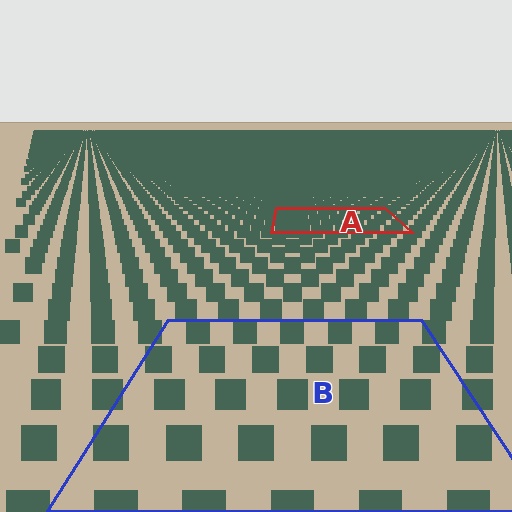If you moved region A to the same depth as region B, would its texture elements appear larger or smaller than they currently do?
They would appear larger. At a closer depth, the same texture elements are projected at a bigger on-screen size.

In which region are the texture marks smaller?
The texture marks are smaller in region A, because it is farther away.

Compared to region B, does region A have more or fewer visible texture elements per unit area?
Region A has more texture elements per unit area — they are packed more densely because it is farther away.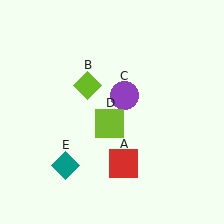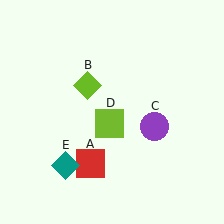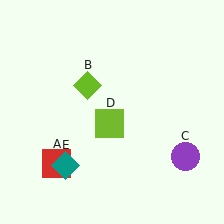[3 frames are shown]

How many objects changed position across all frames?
2 objects changed position: red square (object A), purple circle (object C).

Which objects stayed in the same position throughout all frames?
Lime diamond (object B) and lime square (object D) and teal diamond (object E) remained stationary.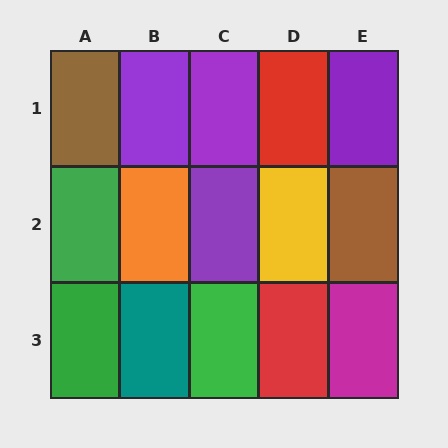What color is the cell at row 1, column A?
Brown.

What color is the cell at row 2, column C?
Purple.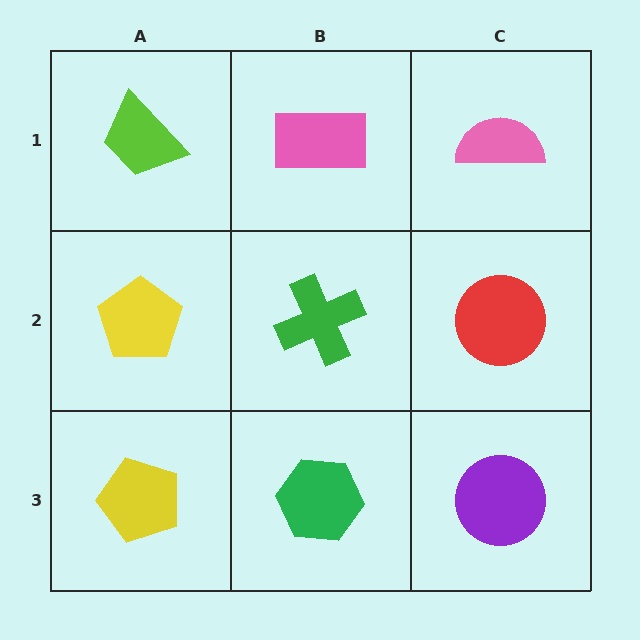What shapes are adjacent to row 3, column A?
A yellow pentagon (row 2, column A), a green hexagon (row 3, column B).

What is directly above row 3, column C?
A red circle.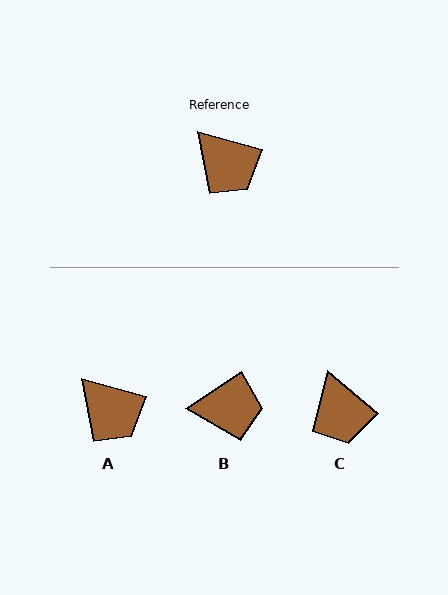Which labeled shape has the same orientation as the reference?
A.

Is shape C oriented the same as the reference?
No, it is off by about 25 degrees.